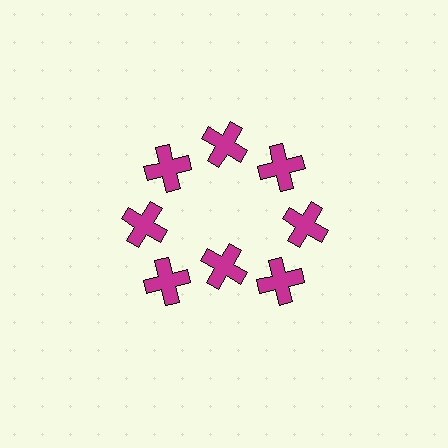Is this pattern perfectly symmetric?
No. The 8 magenta crosses are arranged in a ring, but one element near the 6 o'clock position is pulled inward toward the center, breaking the 8-fold rotational symmetry.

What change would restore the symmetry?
The symmetry would be restored by moving it outward, back onto the ring so that all 8 crosses sit at equal angles and equal distance from the center.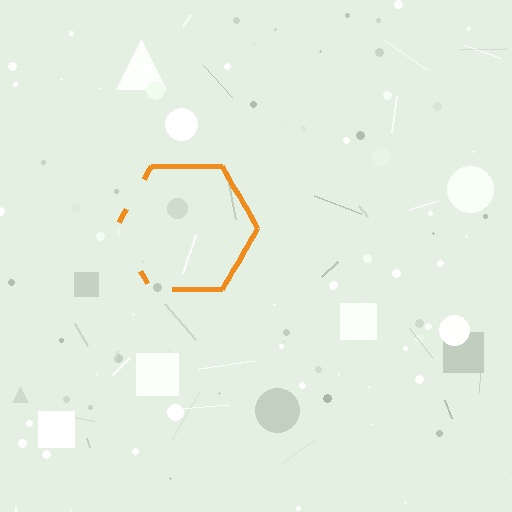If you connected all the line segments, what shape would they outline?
They would outline a hexagon.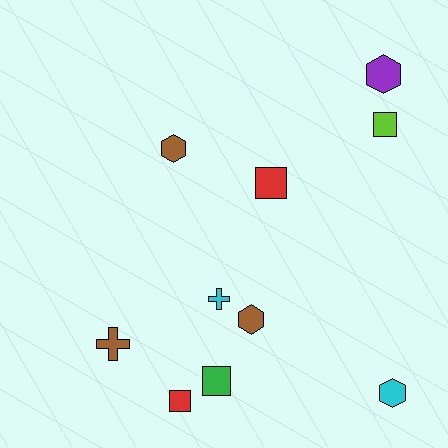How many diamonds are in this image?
There are no diamonds.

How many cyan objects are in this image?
There are 2 cyan objects.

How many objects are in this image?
There are 10 objects.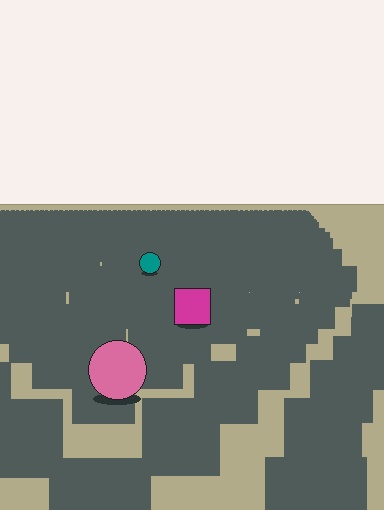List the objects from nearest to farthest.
From nearest to farthest: the pink circle, the magenta square, the teal circle.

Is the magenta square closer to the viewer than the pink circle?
No. The pink circle is closer — you can tell from the texture gradient: the ground texture is coarser near it.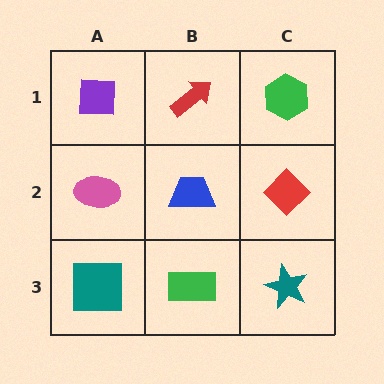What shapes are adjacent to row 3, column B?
A blue trapezoid (row 2, column B), a teal square (row 3, column A), a teal star (row 3, column C).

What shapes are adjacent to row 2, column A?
A purple square (row 1, column A), a teal square (row 3, column A), a blue trapezoid (row 2, column B).